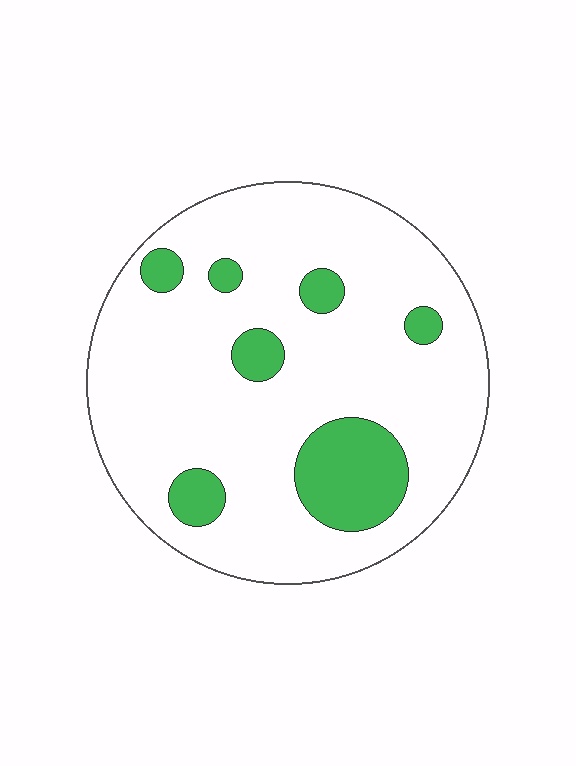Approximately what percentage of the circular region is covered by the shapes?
Approximately 15%.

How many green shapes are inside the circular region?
7.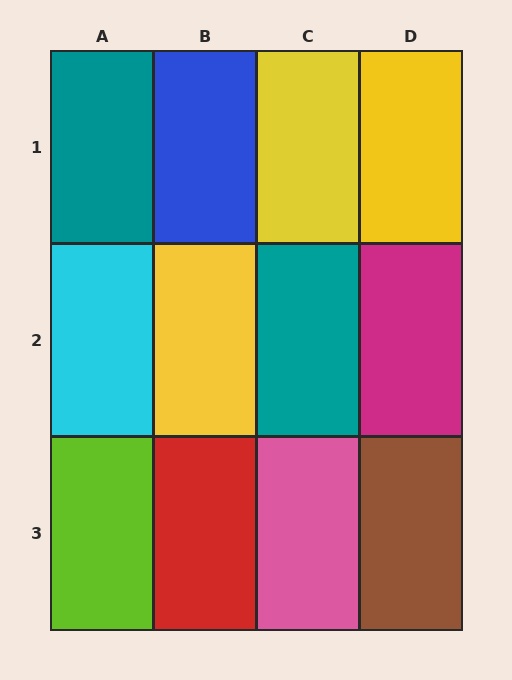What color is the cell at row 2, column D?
Magenta.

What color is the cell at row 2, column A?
Cyan.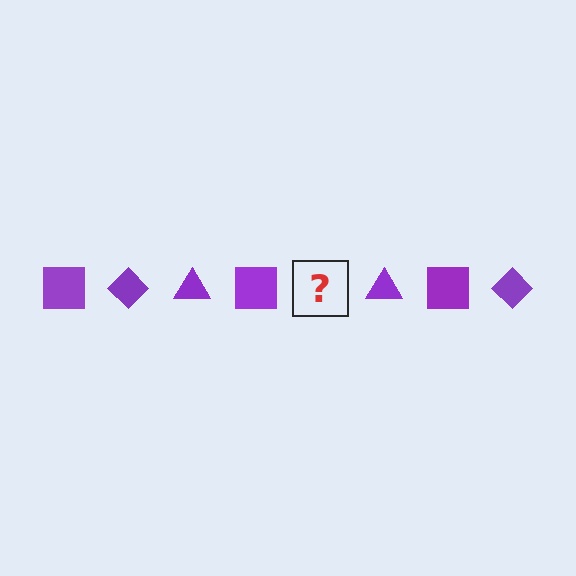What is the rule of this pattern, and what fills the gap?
The rule is that the pattern cycles through square, diamond, triangle shapes in purple. The gap should be filled with a purple diamond.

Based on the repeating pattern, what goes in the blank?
The blank should be a purple diamond.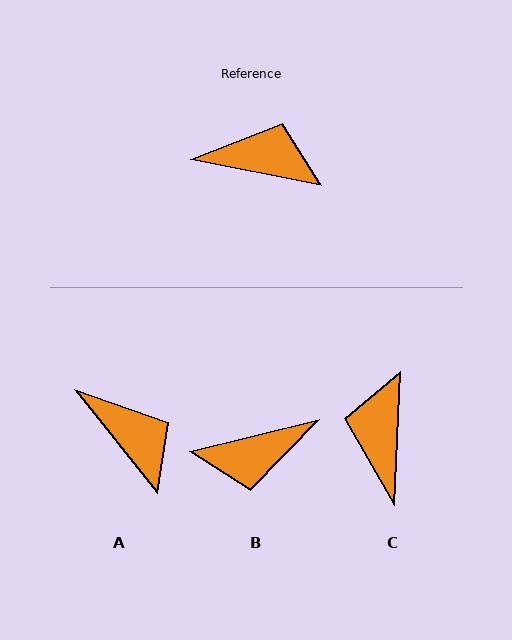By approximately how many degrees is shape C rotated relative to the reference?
Approximately 99 degrees counter-clockwise.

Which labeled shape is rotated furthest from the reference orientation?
B, about 155 degrees away.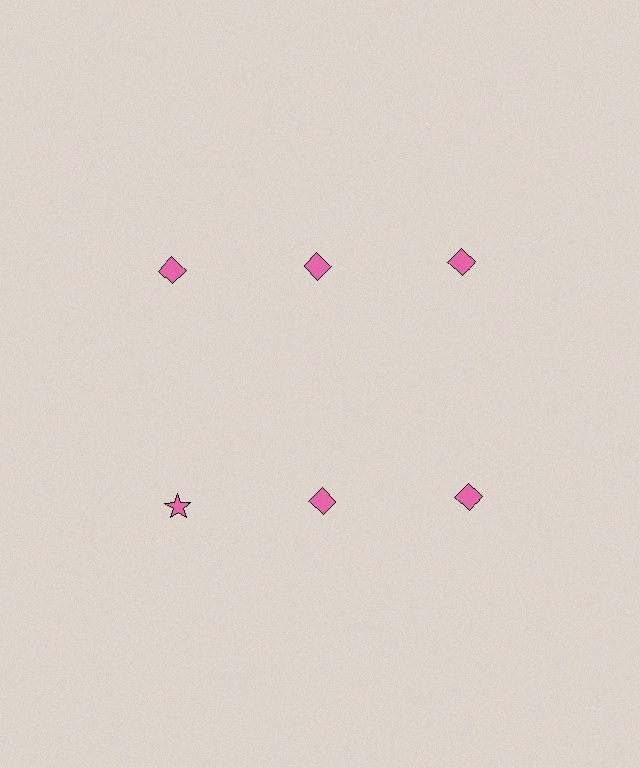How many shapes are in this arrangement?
There are 6 shapes arranged in a grid pattern.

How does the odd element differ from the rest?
It has a different shape: star instead of diamond.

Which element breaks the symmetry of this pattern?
The pink star in the second row, leftmost column breaks the symmetry. All other shapes are pink diamonds.